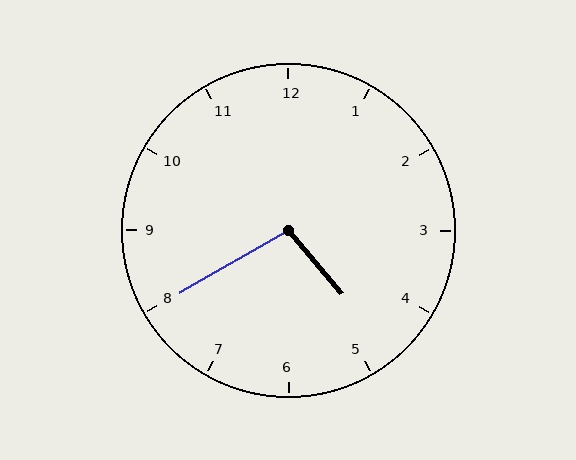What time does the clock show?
4:40.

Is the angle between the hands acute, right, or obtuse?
It is obtuse.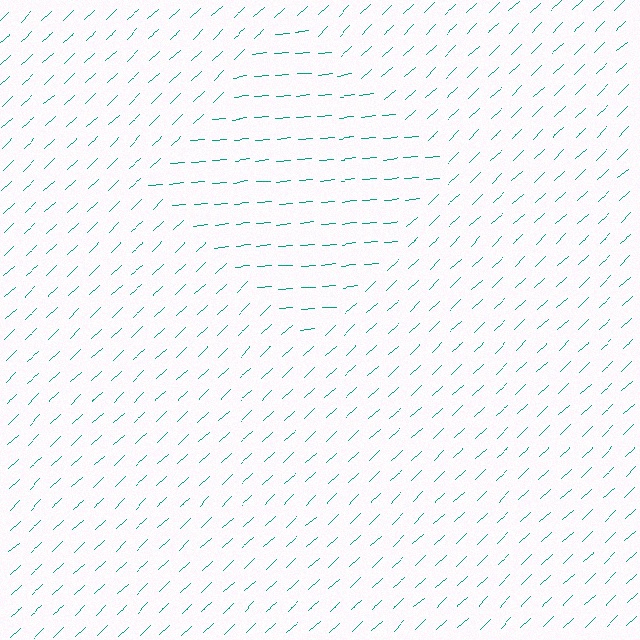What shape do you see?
I see a diamond.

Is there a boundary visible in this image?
Yes, there is a texture boundary formed by a change in line orientation.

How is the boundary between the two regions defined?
The boundary is defined purely by a change in line orientation (approximately 38 degrees difference). All lines are the same color and thickness.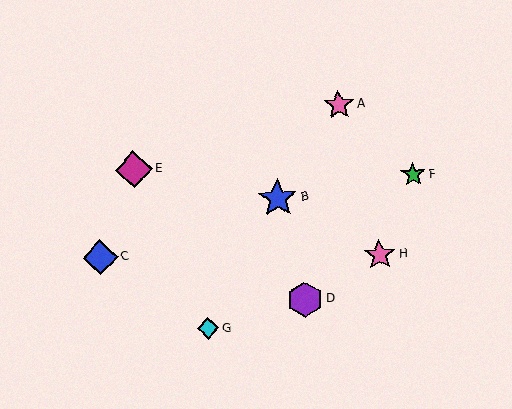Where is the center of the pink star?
The center of the pink star is at (339, 105).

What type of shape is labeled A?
Shape A is a pink star.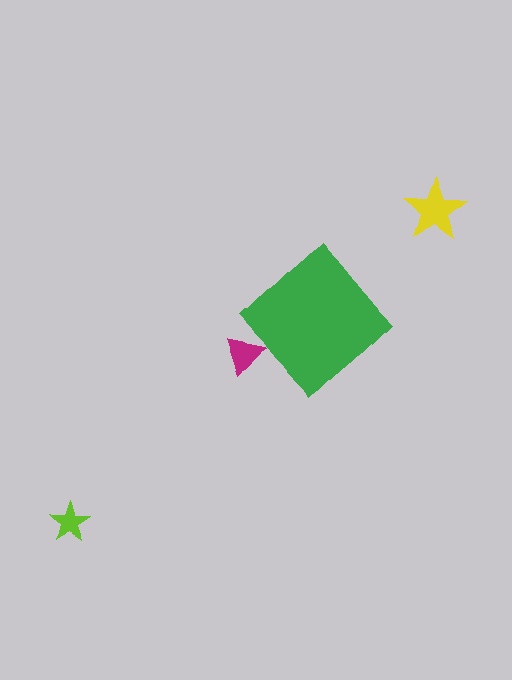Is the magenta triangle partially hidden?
Yes, the magenta triangle is partially hidden behind the green diamond.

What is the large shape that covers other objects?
A green diamond.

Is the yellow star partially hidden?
No, the yellow star is fully visible.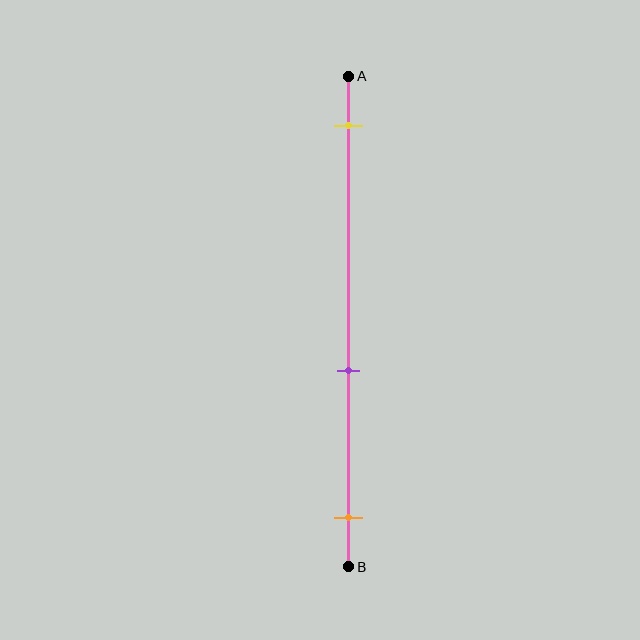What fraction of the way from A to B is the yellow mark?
The yellow mark is approximately 10% (0.1) of the way from A to B.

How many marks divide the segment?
There are 3 marks dividing the segment.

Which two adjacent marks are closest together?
The purple and orange marks are the closest adjacent pair.